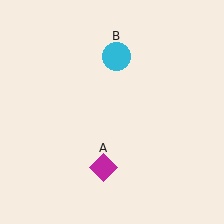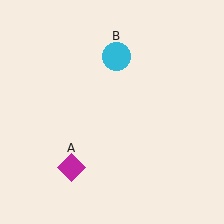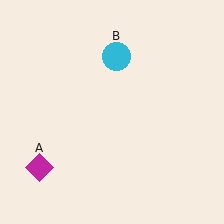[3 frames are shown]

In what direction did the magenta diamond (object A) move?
The magenta diamond (object A) moved left.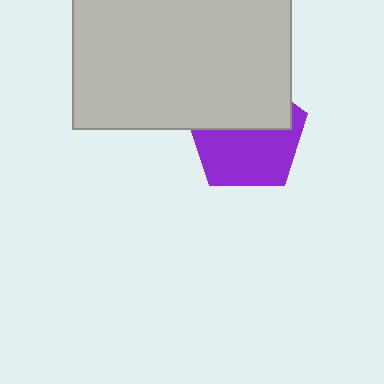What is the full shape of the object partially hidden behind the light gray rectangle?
The partially hidden object is a purple pentagon.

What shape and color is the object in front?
The object in front is a light gray rectangle.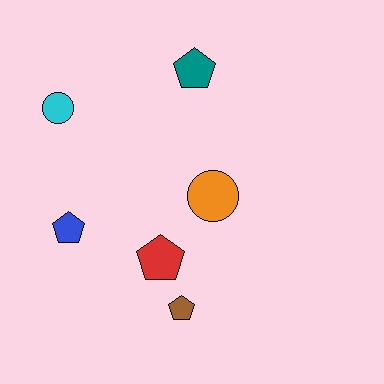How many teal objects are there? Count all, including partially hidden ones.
There is 1 teal object.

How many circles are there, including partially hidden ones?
There are 2 circles.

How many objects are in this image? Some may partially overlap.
There are 6 objects.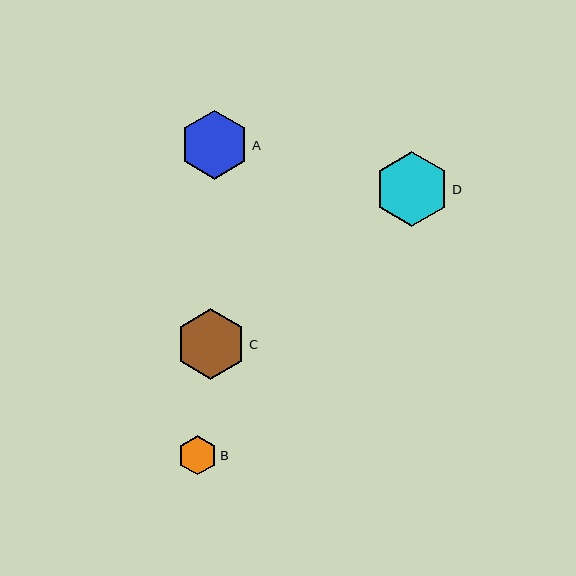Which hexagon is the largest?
Hexagon D is the largest with a size of approximately 75 pixels.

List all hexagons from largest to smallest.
From largest to smallest: D, C, A, B.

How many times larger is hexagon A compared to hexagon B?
Hexagon A is approximately 1.8 times the size of hexagon B.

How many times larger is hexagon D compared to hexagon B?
Hexagon D is approximately 1.9 times the size of hexagon B.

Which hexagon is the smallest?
Hexagon B is the smallest with a size of approximately 39 pixels.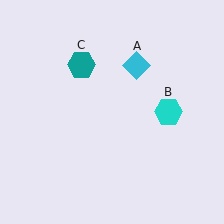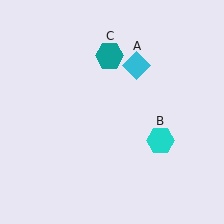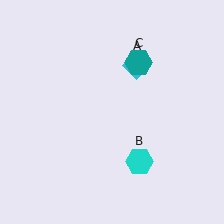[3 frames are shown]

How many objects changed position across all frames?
2 objects changed position: cyan hexagon (object B), teal hexagon (object C).